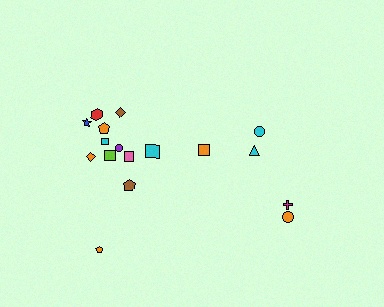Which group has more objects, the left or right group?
The left group.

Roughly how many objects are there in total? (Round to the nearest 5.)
Roughly 15 objects in total.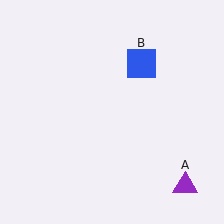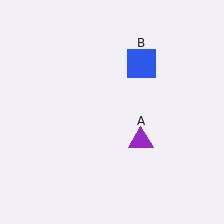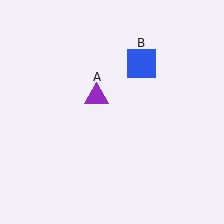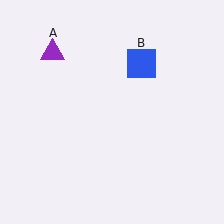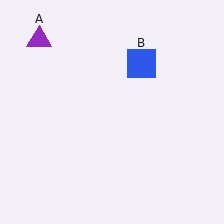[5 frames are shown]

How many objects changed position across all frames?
1 object changed position: purple triangle (object A).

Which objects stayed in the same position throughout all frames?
Blue square (object B) remained stationary.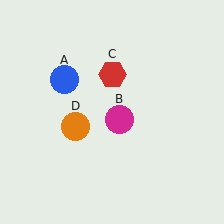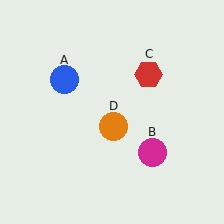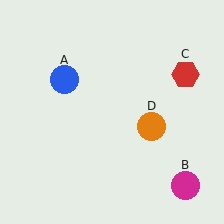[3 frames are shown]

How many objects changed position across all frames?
3 objects changed position: magenta circle (object B), red hexagon (object C), orange circle (object D).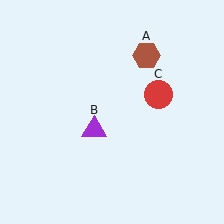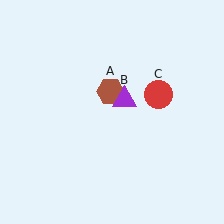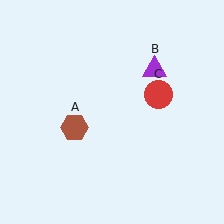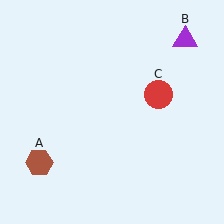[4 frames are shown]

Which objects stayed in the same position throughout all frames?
Red circle (object C) remained stationary.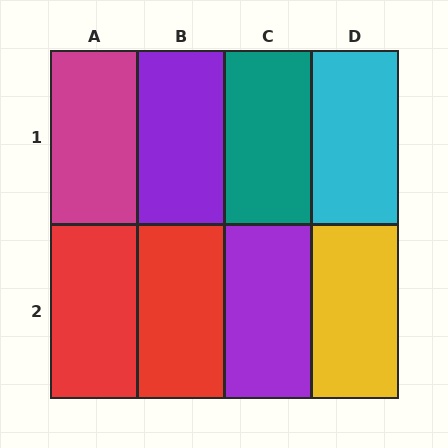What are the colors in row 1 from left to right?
Magenta, purple, teal, cyan.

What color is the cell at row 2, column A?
Red.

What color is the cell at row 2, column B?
Red.